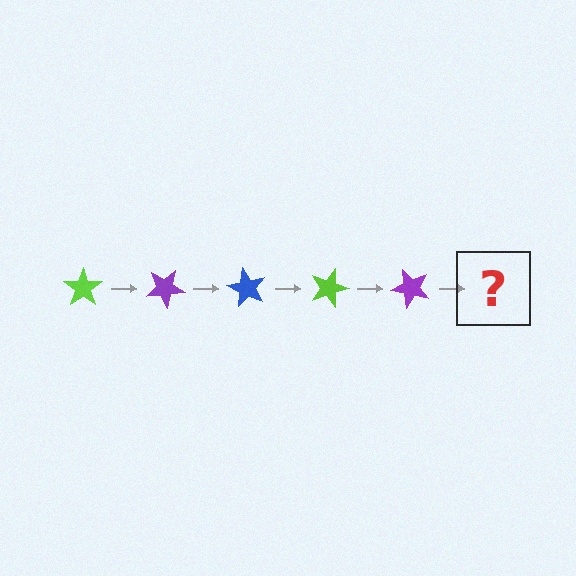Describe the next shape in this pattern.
It should be a blue star, rotated 150 degrees from the start.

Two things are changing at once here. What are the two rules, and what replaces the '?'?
The two rules are that it rotates 30 degrees each step and the color cycles through lime, purple, and blue. The '?' should be a blue star, rotated 150 degrees from the start.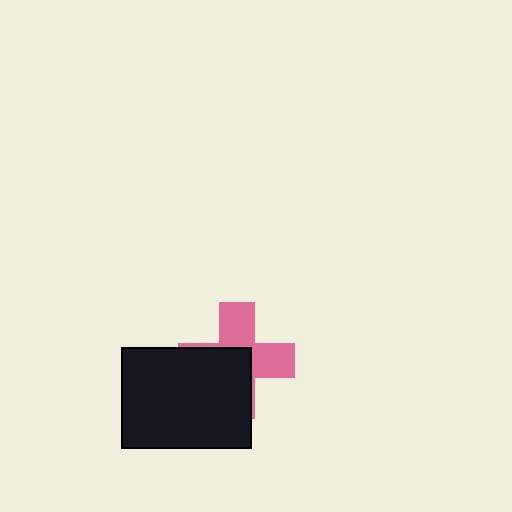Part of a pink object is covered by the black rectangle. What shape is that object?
It is a cross.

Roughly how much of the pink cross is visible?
About half of it is visible (roughly 49%).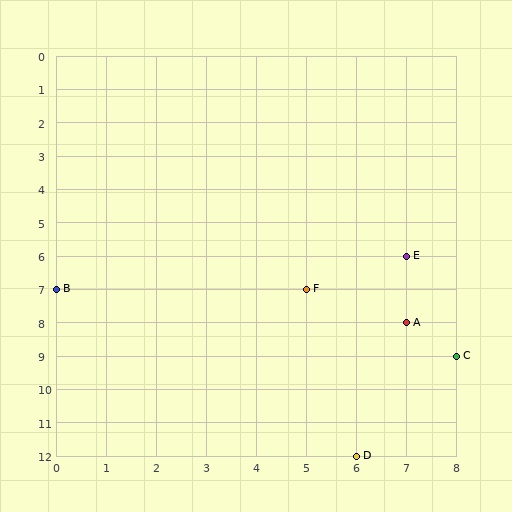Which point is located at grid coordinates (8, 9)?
Point C is at (8, 9).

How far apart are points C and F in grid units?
Points C and F are 3 columns and 2 rows apart (about 3.6 grid units diagonally).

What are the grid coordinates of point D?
Point D is at grid coordinates (6, 12).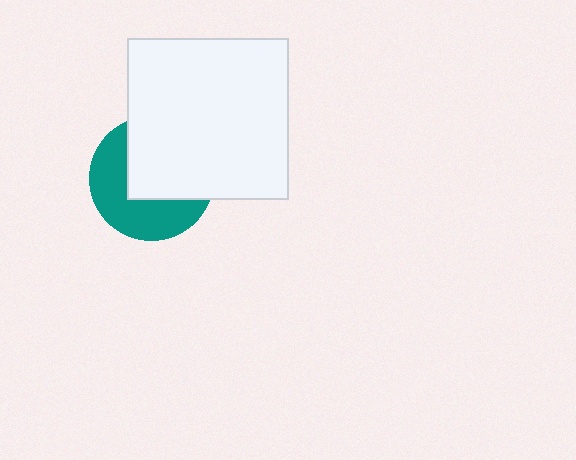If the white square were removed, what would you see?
You would see the complete teal circle.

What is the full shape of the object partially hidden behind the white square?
The partially hidden object is a teal circle.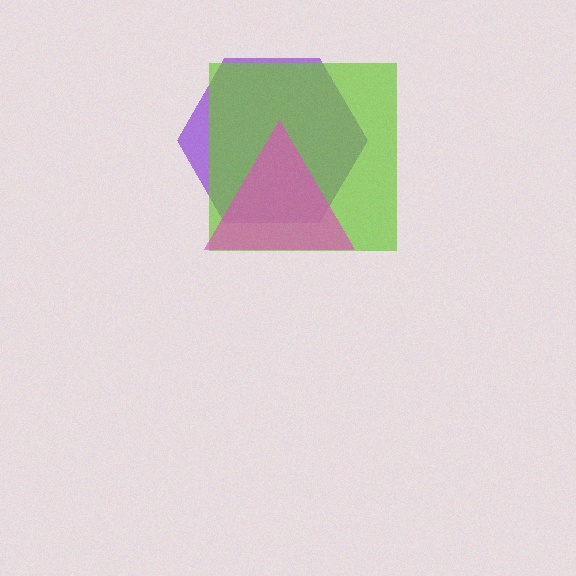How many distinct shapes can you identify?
There are 3 distinct shapes: a purple hexagon, a lime square, a pink triangle.